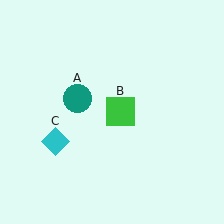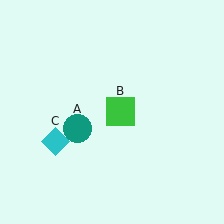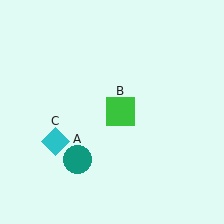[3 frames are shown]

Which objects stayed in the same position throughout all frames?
Green square (object B) and cyan diamond (object C) remained stationary.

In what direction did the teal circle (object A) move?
The teal circle (object A) moved down.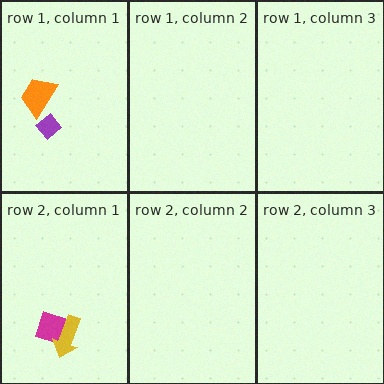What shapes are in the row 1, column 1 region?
The purple diamond, the orange trapezoid.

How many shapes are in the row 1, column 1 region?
2.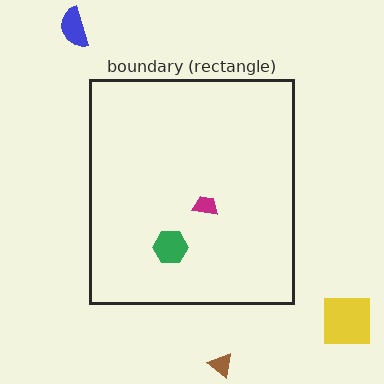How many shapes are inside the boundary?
2 inside, 3 outside.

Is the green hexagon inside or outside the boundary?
Inside.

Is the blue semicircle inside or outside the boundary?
Outside.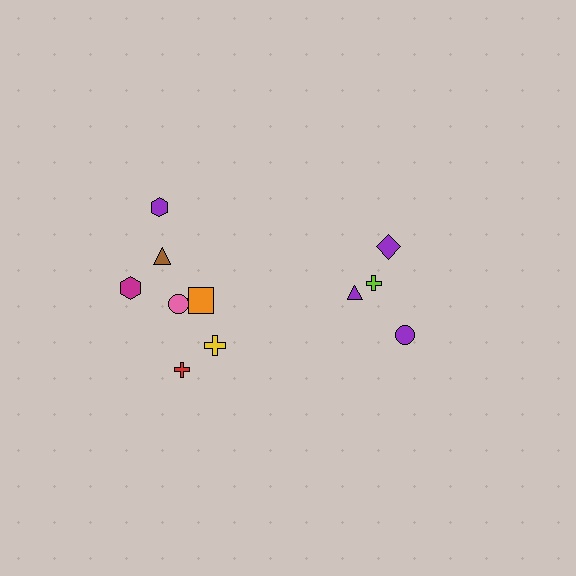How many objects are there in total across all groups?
There are 12 objects.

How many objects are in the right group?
There are 4 objects.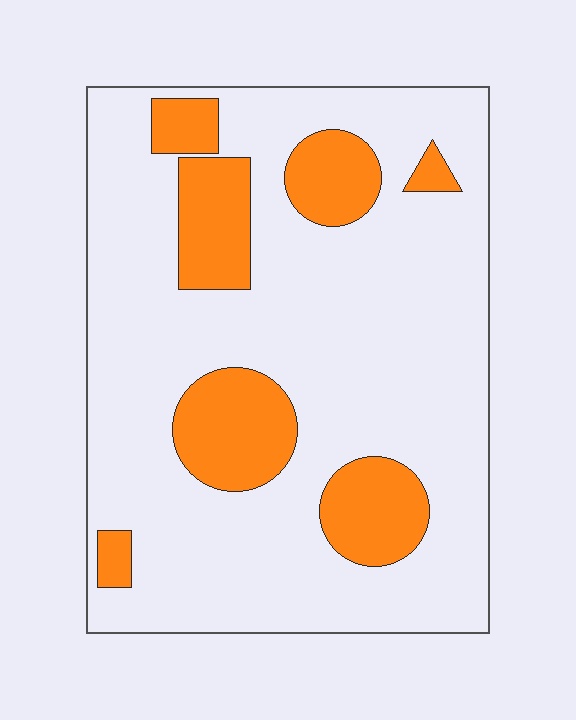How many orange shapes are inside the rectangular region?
7.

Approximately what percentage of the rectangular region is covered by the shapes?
Approximately 20%.